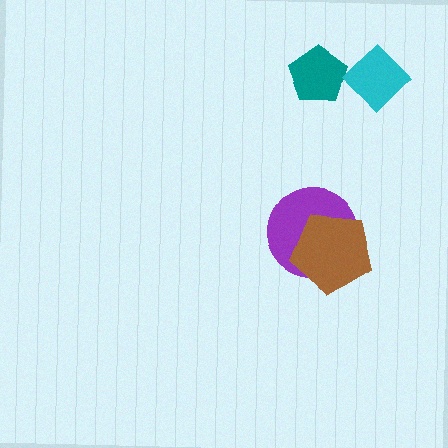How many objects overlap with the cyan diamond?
0 objects overlap with the cyan diamond.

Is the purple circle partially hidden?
Yes, it is partially covered by another shape.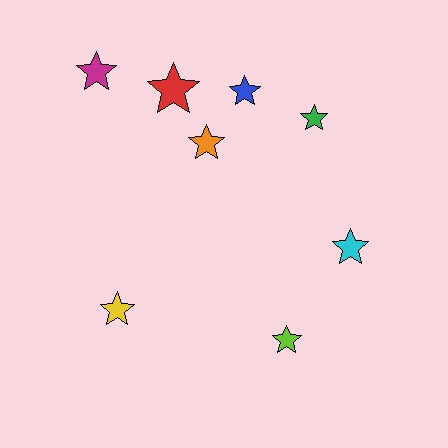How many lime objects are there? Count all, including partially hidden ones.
There is 1 lime object.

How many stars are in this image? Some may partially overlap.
There are 8 stars.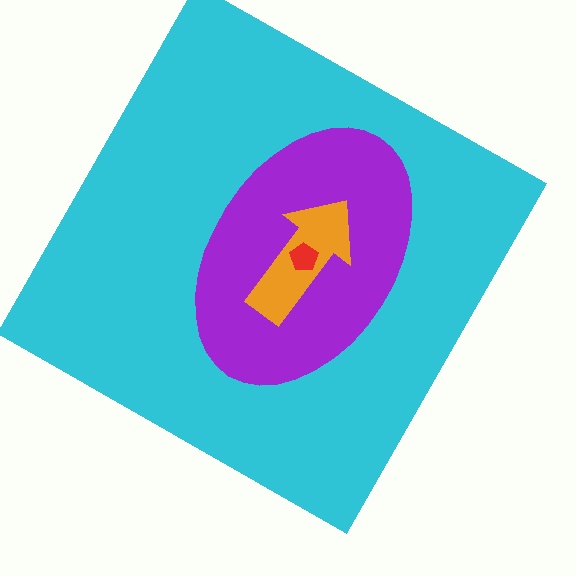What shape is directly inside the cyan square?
The purple ellipse.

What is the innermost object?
The red pentagon.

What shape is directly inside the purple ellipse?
The orange arrow.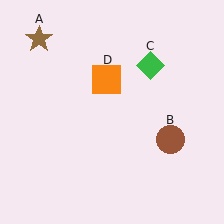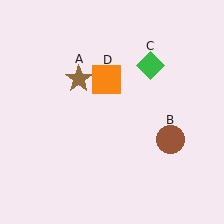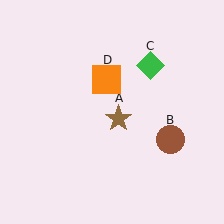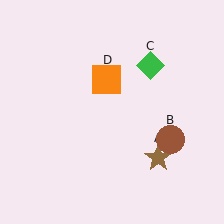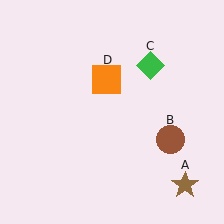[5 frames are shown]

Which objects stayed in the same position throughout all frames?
Brown circle (object B) and green diamond (object C) and orange square (object D) remained stationary.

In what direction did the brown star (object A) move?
The brown star (object A) moved down and to the right.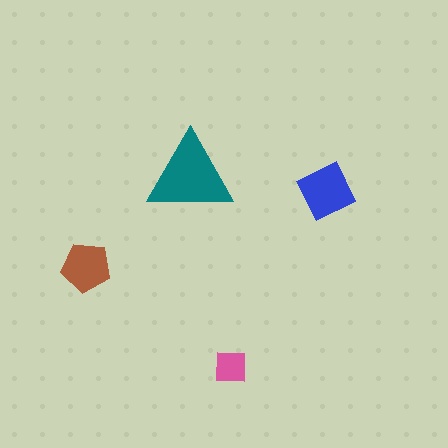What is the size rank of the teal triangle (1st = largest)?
1st.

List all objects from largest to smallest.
The teal triangle, the blue square, the brown pentagon, the pink square.